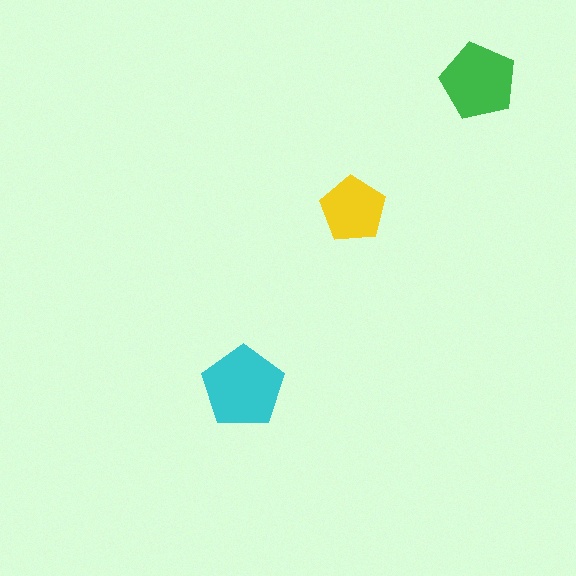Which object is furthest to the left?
The cyan pentagon is leftmost.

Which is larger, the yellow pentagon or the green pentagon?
The green one.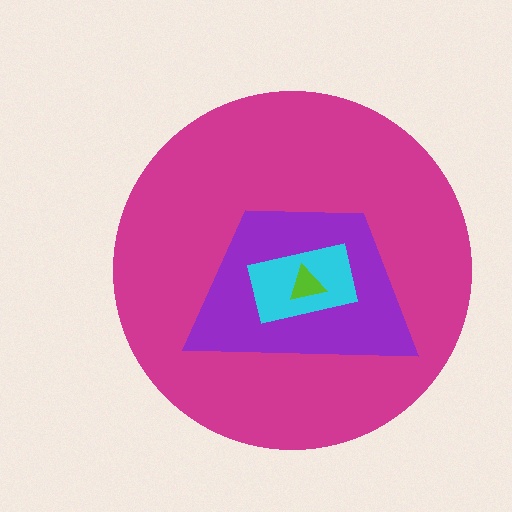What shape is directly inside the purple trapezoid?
The cyan rectangle.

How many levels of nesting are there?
4.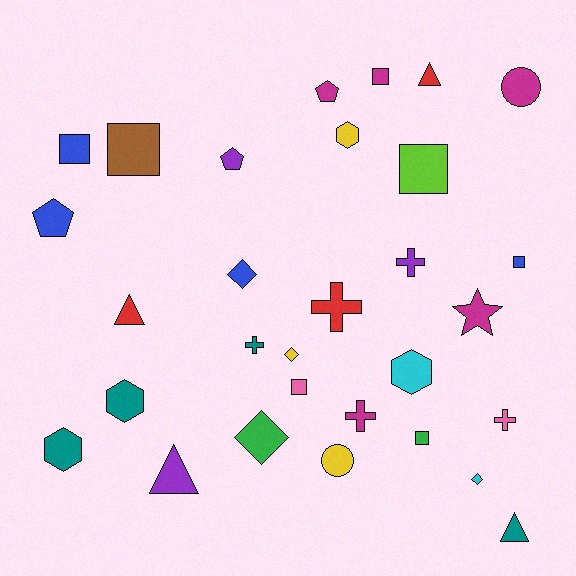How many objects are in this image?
There are 30 objects.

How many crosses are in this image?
There are 5 crosses.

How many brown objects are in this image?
There is 1 brown object.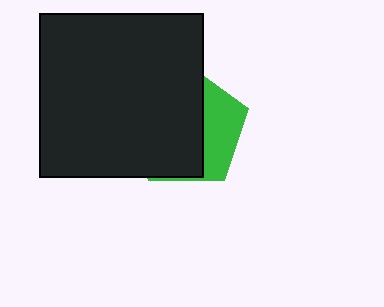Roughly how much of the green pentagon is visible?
A small part of it is visible (roughly 34%).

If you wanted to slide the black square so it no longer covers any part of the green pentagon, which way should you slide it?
Slide it left — that is the most direct way to separate the two shapes.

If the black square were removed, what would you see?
You would see the complete green pentagon.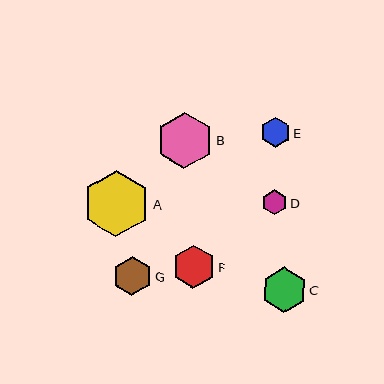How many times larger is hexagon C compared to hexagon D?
Hexagon C is approximately 1.8 times the size of hexagon D.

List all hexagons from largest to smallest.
From largest to smallest: A, B, C, F, G, E, D.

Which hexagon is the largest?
Hexagon A is the largest with a size of approximately 66 pixels.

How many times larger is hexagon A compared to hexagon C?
Hexagon A is approximately 1.5 times the size of hexagon C.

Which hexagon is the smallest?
Hexagon D is the smallest with a size of approximately 24 pixels.